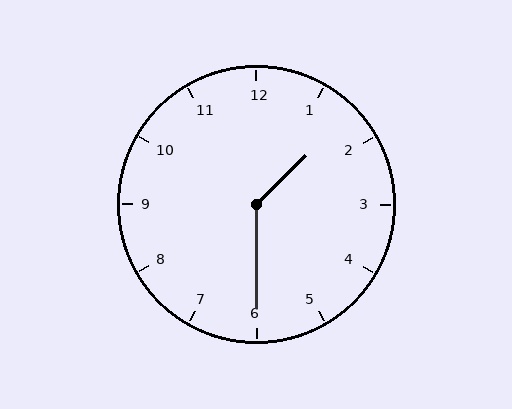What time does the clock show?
1:30.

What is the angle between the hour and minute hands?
Approximately 135 degrees.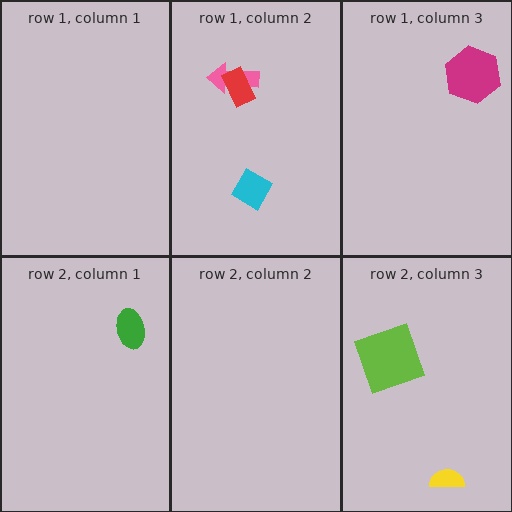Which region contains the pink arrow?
The row 1, column 2 region.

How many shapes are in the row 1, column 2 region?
3.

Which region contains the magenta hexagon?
The row 1, column 3 region.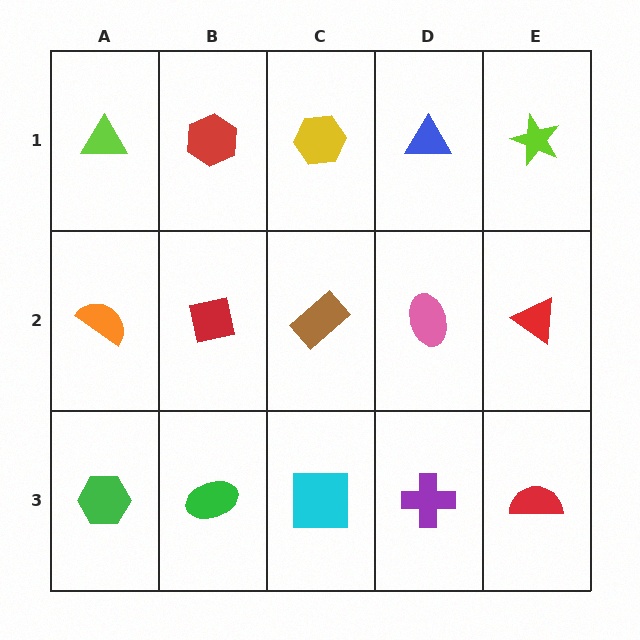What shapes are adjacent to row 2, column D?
A blue triangle (row 1, column D), a purple cross (row 3, column D), a brown rectangle (row 2, column C), a red triangle (row 2, column E).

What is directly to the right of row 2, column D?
A red triangle.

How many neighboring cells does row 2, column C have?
4.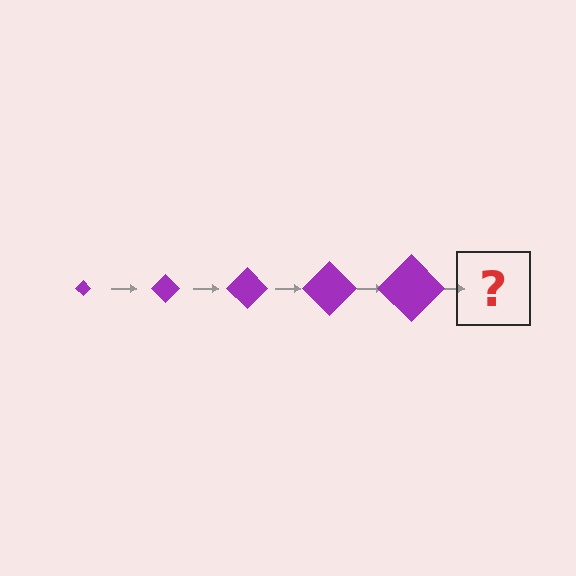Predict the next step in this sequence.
The next step is a purple diamond, larger than the previous one.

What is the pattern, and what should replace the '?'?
The pattern is that the diamond gets progressively larger each step. The '?' should be a purple diamond, larger than the previous one.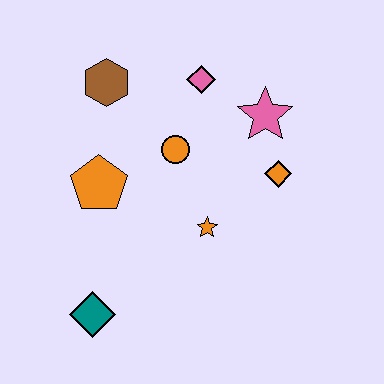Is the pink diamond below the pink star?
No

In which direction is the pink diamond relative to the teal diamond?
The pink diamond is above the teal diamond.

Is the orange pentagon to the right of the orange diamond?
No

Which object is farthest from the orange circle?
The teal diamond is farthest from the orange circle.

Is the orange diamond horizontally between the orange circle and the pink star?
No